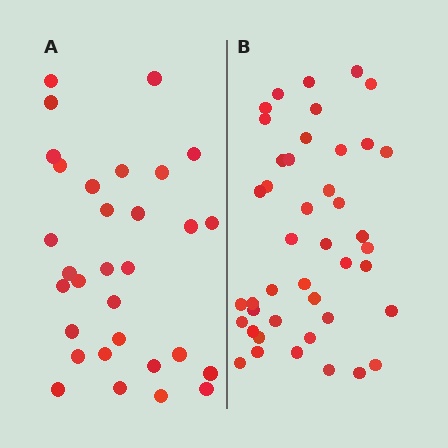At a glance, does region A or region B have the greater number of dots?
Region B (the right region) has more dots.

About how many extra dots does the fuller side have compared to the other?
Region B has roughly 12 or so more dots than region A.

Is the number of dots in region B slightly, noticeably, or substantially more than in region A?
Region B has noticeably more, but not dramatically so. The ratio is roughly 1.4 to 1.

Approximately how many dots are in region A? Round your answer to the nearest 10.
About 30 dots. (The exact count is 31, which rounds to 30.)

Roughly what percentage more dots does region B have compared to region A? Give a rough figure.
About 40% more.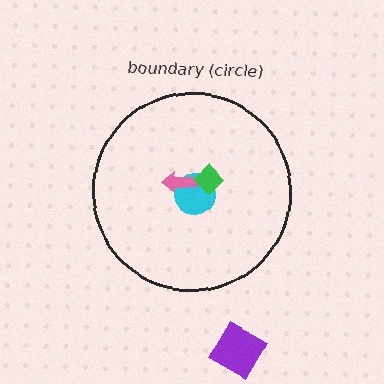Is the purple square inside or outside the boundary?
Outside.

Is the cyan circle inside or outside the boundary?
Inside.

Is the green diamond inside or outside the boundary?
Inside.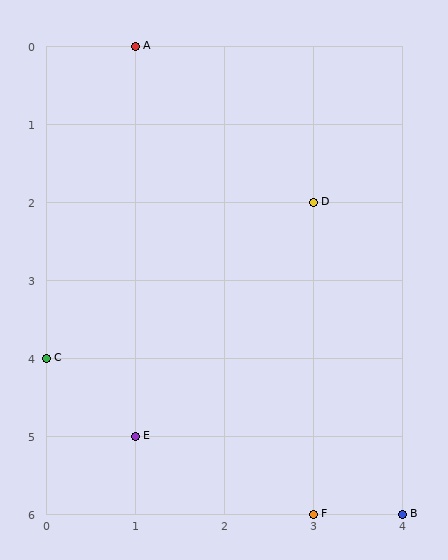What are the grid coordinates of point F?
Point F is at grid coordinates (3, 6).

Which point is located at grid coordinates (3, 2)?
Point D is at (3, 2).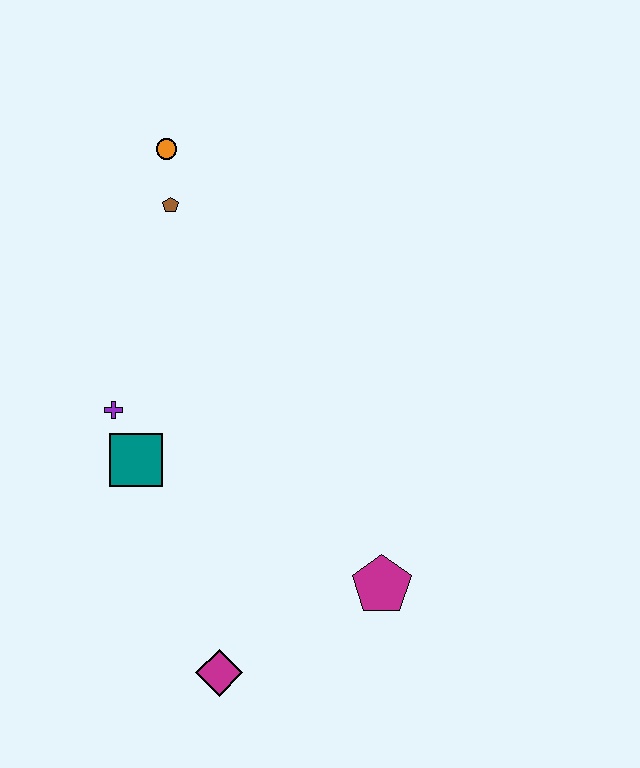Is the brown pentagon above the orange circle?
No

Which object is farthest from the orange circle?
The magenta diamond is farthest from the orange circle.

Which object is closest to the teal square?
The purple cross is closest to the teal square.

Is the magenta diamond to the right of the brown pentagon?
Yes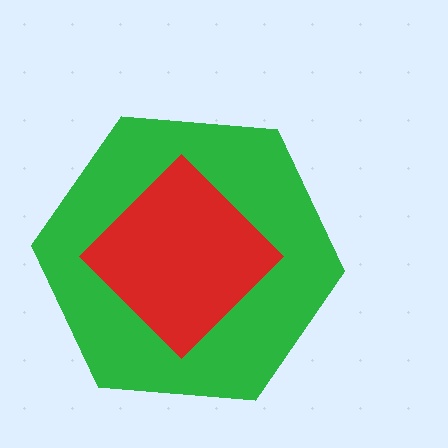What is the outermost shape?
The green hexagon.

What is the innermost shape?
The red diamond.